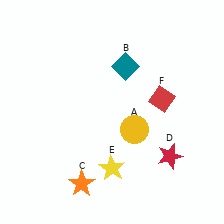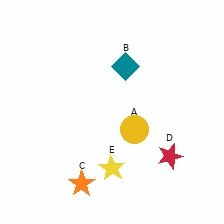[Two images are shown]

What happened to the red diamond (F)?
The red diamond (F) was removed in Image 2. It was in the top-right area of Image 1.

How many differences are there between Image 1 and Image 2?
There is 1 difference between the two images.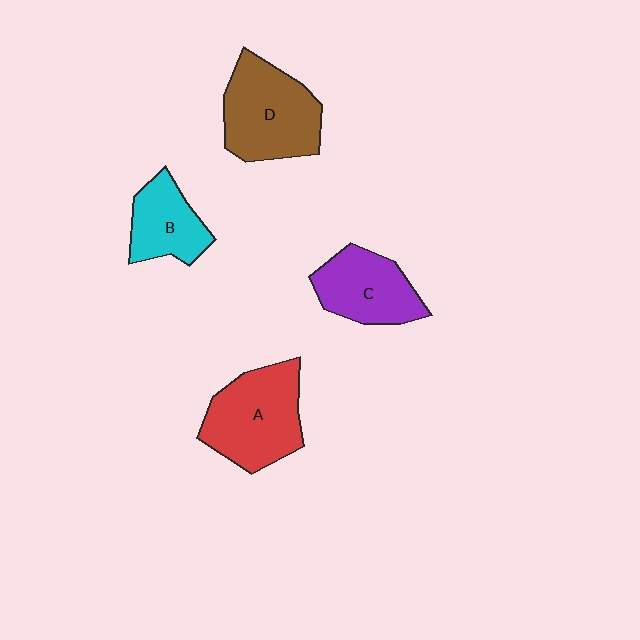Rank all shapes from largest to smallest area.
From largest to smallest: D (brown), A (red), C (purple), B (cyan).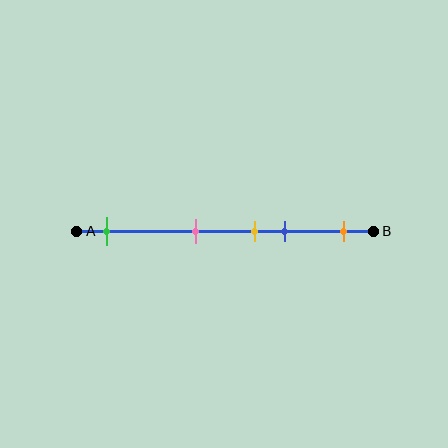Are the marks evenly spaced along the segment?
No, the marks are not evenly spaced.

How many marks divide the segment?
There are 5 marks dividing the segment.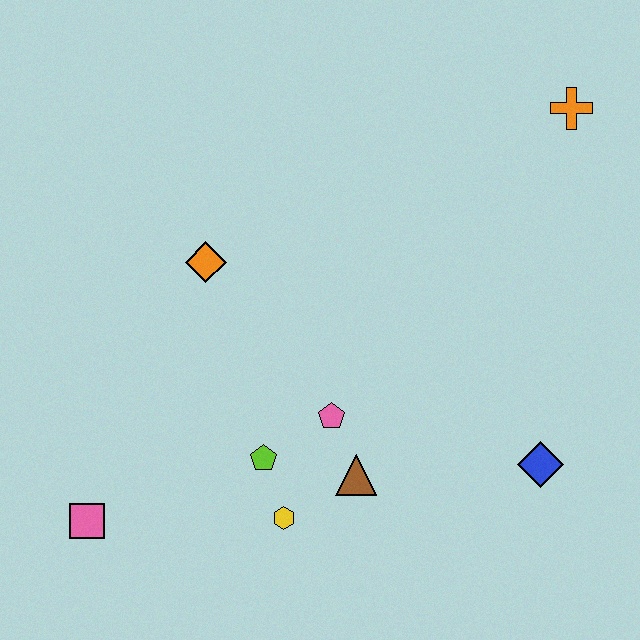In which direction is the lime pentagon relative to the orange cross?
The lime pentagon is below the orange cross.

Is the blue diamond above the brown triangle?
Yes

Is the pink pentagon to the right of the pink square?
Yes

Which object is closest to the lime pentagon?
The yellow hexagon is closest to the lime pentagon.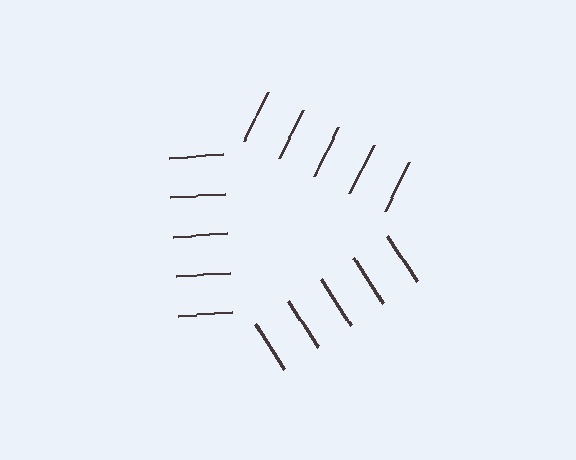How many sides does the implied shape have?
3 sides — the line-ends trace a triangle.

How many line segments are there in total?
15 — 5 along each of the 3 edges.